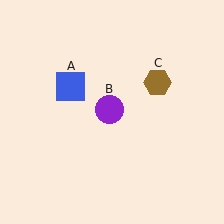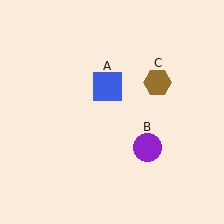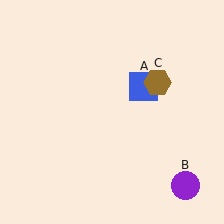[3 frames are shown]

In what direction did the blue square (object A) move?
The blue square (object A) moved right.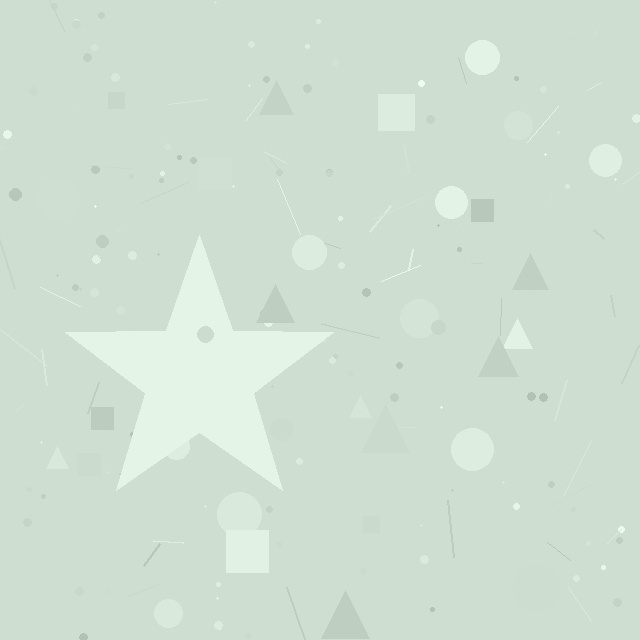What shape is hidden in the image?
A star is hidden in the image.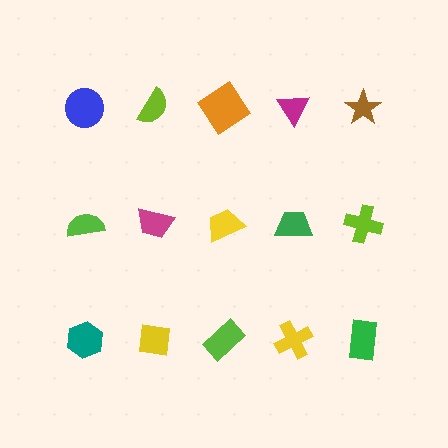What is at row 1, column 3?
An orange diamond.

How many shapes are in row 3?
5 shapes.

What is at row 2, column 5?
A lime cross.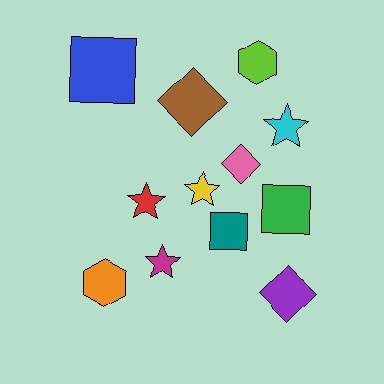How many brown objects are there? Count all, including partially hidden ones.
There is 1 brown object.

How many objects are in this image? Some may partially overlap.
There are 12 objects.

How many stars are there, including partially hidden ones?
There are 4 stars.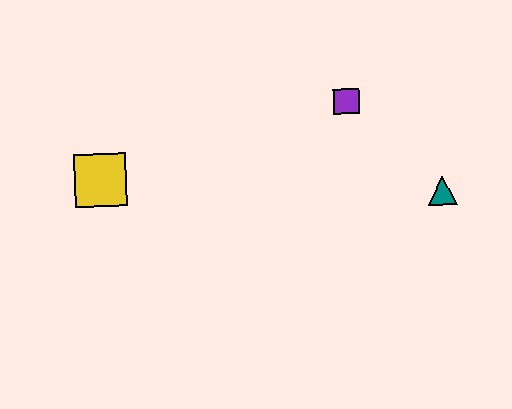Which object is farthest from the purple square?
The yellow square is farthest from the purple square.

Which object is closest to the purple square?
The teal triangle is closest to the purple square.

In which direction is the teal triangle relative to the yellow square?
The teal triangle is to the right of the yellow square.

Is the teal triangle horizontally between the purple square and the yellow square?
No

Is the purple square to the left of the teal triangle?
Yes